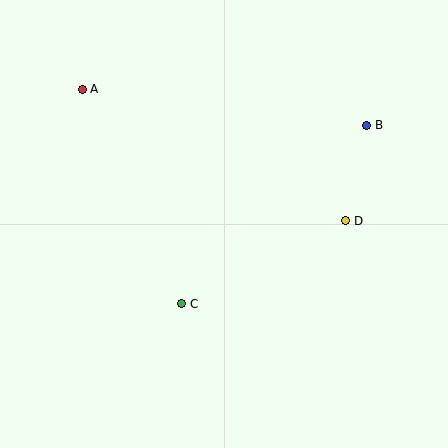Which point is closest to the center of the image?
Point C at (182, 304) is closest to the center.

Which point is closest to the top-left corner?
Point A is closest to the top-left corner.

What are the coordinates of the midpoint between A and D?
The midpoint between A and D is at (214, 155).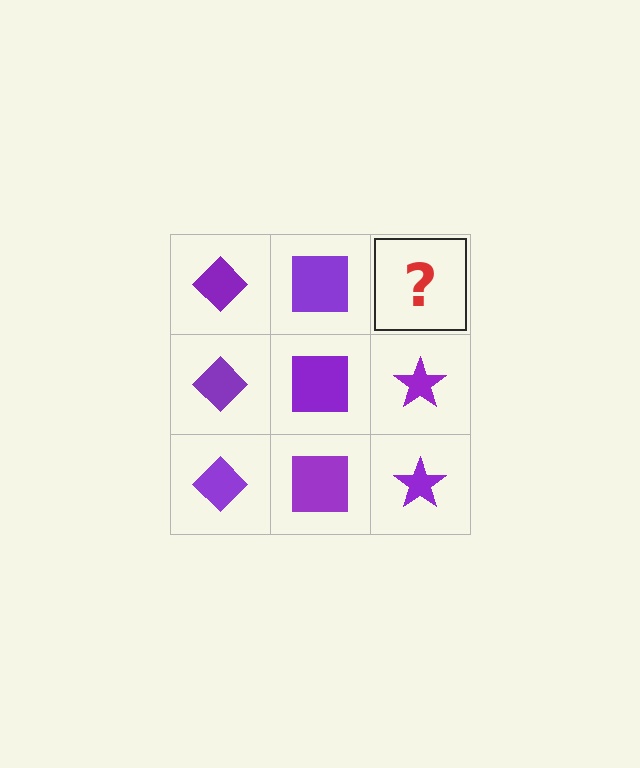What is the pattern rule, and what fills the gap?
The rule is that each column has a consistent shape. The gap should be filled with a purple star.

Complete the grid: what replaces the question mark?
The question mark should be replaced with a purple star.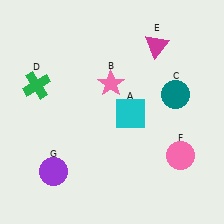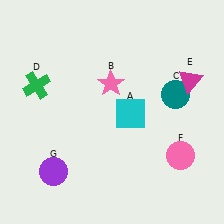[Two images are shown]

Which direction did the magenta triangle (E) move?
The magenta triangle (E) moved down.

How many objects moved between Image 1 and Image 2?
1 object moved between the two images.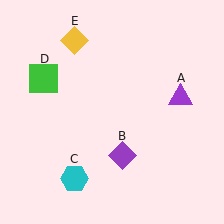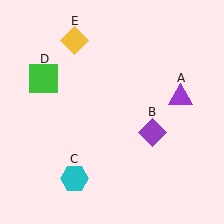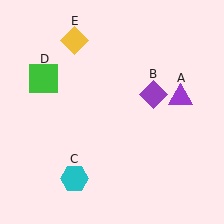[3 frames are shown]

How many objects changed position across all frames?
1 object changed position: purple diamond (object B).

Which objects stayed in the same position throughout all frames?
Purple triangle (object A) and cyan hexagon (object C) and green square (object D) and yellow diamond (object E) remained stationary.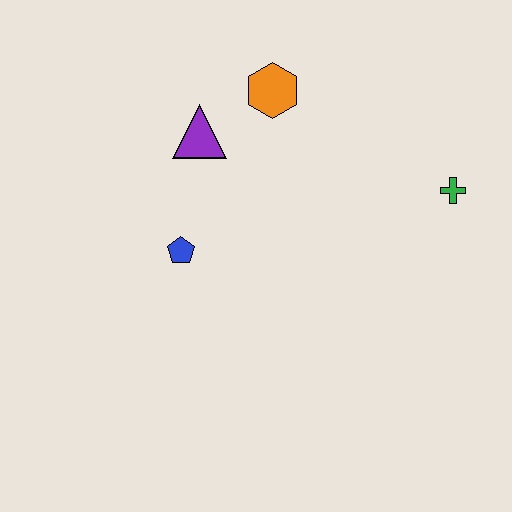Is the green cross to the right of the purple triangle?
Yes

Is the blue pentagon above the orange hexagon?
No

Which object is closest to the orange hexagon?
The purple triangle is closest to the orange hexagon.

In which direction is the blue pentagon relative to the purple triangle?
The blue pentagon is below the purple triangle.